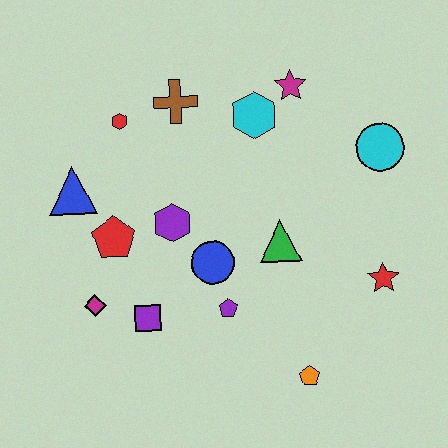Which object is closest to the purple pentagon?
The blue circle is closest to the purple pentagon.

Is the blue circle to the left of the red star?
Yes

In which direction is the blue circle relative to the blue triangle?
The blue circle is to the right of the blue triangle.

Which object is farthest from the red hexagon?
The orange pentagon is farthest from the red hexagon.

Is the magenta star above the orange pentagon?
Yes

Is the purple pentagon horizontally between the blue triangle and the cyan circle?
Yes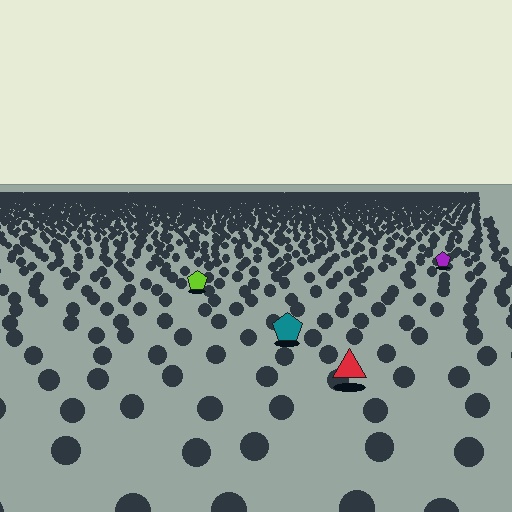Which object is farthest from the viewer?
The purple pentagon is farthest from the viewer. It appears smaller and the ground texture around it is denser.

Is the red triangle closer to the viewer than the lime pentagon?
Yes. The red triangle is closer — you can tell from the texture gradient: the ground texture is coarser near it.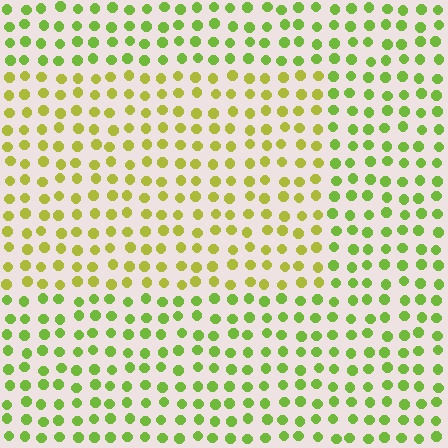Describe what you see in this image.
The image is filled with small lime elements in a uniform arrangement. A rectangle-shaped region is visible where the elements are tinted to a slightly different hue, forming a subtle color boundary.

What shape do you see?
I see a rectangle.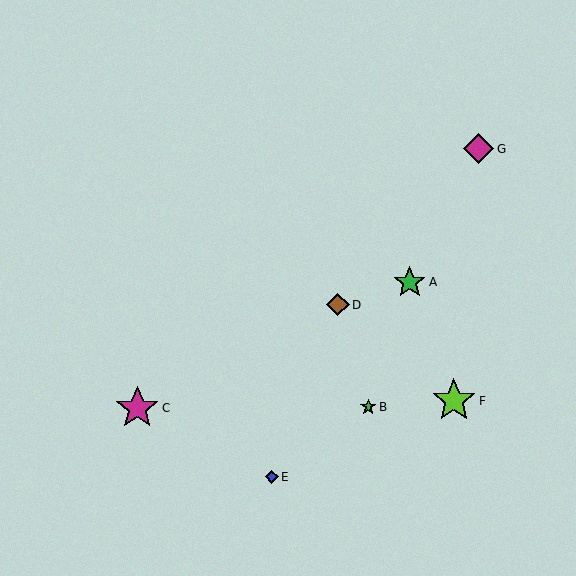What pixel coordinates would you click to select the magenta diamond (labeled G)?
Click at (479, 149) to select the magenta diamond G.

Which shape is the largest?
The lime star (labeled F) is the largest.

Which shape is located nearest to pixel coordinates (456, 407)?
The lime star (labeled F) at (454, 401) is nearest to that location.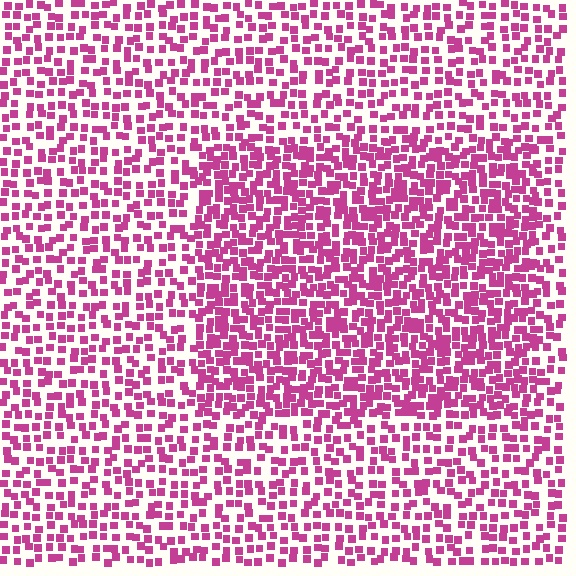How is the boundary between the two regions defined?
The boundary is defined by a change in element density (approximately 1.7x ratio). All elements are the same color, size, and shape.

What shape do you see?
I see a rectangle.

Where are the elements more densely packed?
The elements are more densely packed inside the rectangle boundary.